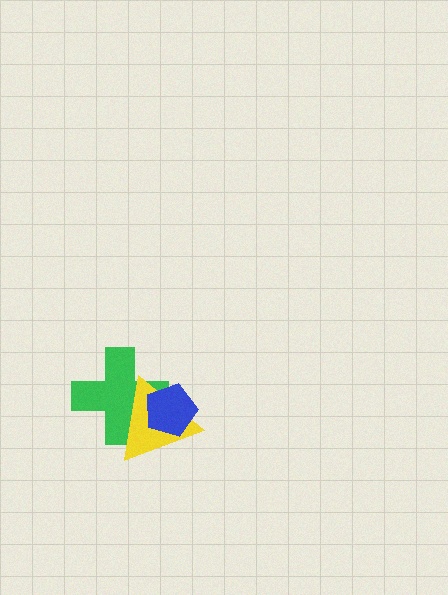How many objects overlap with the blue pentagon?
2 objects overlap with the blue pentagon.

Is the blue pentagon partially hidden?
No, no other shape covers it.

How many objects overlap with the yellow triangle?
2 objects overlap with the yellow triangle.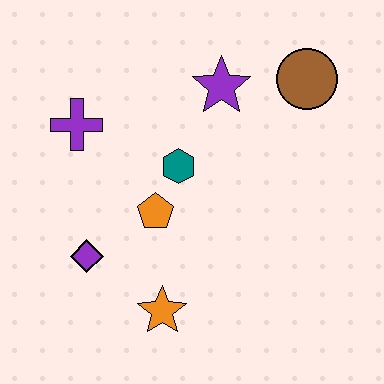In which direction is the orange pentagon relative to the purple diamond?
The orange pentagon is to the right of the purple diamond.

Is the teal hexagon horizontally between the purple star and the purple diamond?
Yes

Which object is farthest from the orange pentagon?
The brown circle is farthest from the orange pentagon.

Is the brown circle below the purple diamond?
No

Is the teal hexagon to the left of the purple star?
Yes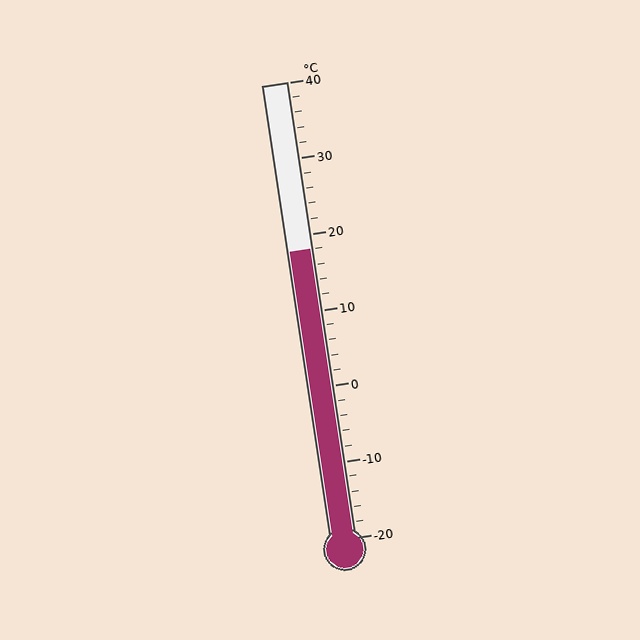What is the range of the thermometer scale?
The thermometer scale ranges from -20°C to 40°C.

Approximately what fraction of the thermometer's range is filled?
The thermometer is filled to approximately 65% of its range.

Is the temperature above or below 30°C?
The temperature is below 30°C.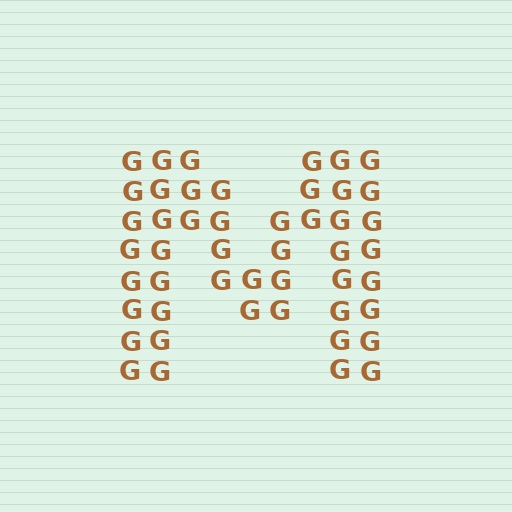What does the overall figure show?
The overall figure shows the letter M.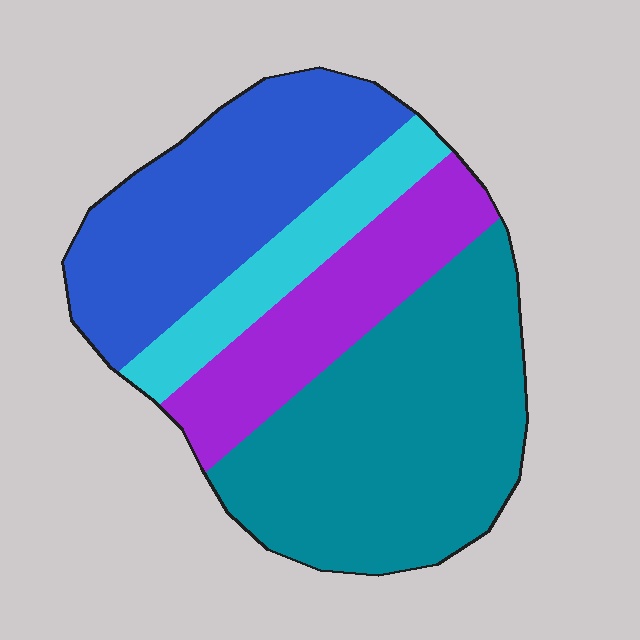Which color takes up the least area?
Cyan, at roughly 10%.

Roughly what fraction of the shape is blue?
Blue takes up between a quarter and a half of the shape.